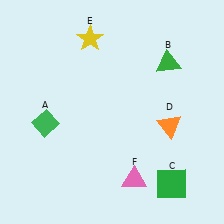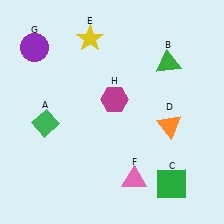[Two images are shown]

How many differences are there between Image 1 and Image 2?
There are 2 differences between the two images.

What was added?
A purple circle (G), a magenta hexagon (H) were added in Image 2.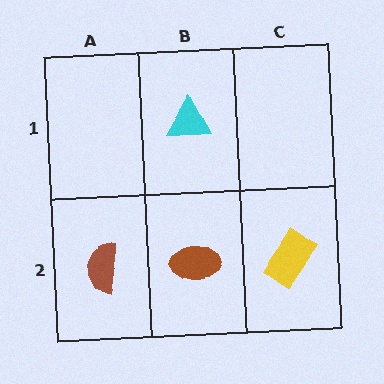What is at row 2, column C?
A yellow rectangle.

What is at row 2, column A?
A brown semicircle.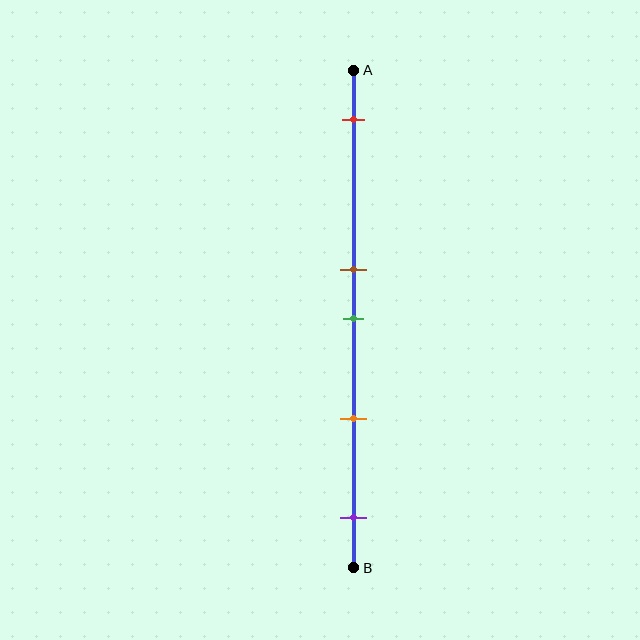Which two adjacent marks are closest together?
The brown and green marks are the closest adjacent pair.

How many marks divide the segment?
There are 5 marks dividing the segment.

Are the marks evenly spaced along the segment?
No, the marks are not evenly spaced.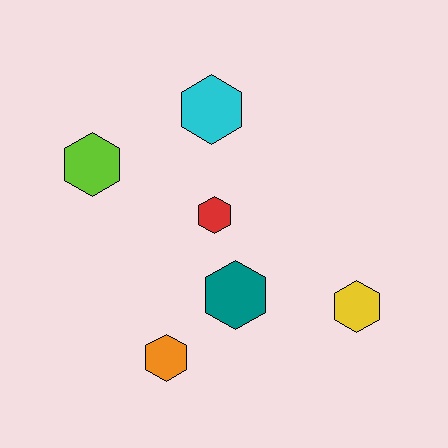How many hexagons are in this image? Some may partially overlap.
There are 6 hexagons.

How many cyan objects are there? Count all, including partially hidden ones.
There is 1 cyan object.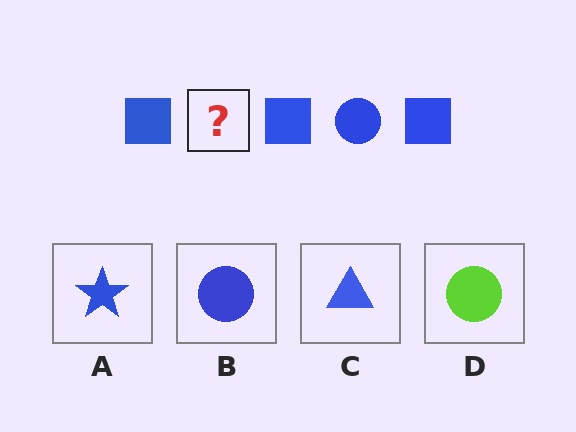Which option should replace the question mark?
Option B.